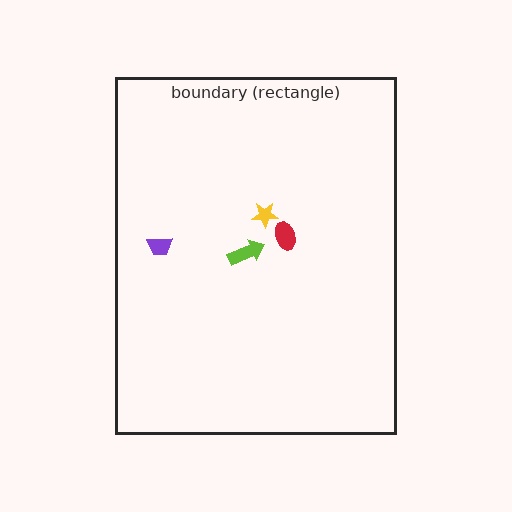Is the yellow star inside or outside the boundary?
Inside.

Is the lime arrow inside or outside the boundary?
Inside.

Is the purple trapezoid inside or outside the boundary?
Inside.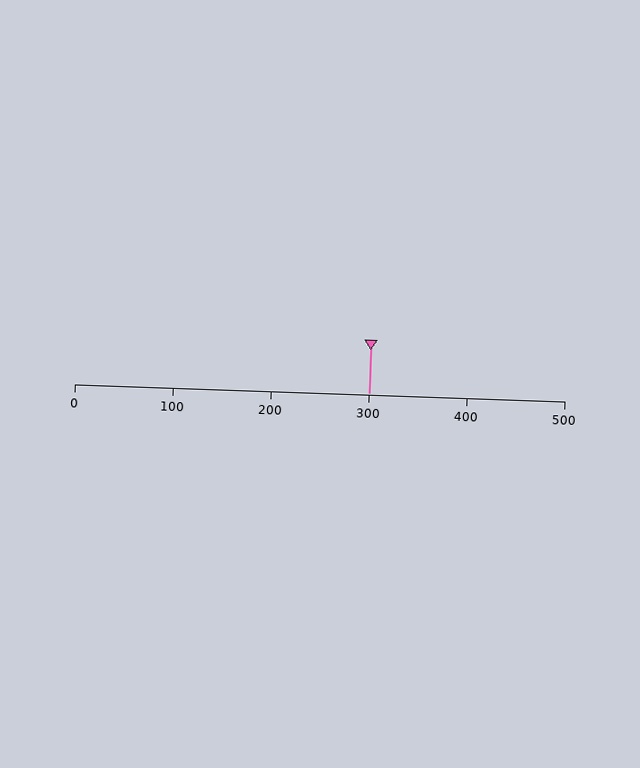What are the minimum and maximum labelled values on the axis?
The axis runs from 0 to 500.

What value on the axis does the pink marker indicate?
The marker indicates approximately 300.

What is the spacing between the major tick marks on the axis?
The major ticks are spaced 100 apart.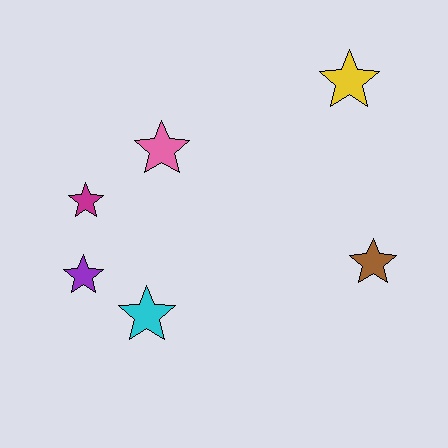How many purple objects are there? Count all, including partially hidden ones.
There is 1 purple object.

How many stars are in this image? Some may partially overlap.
There are 6 stars.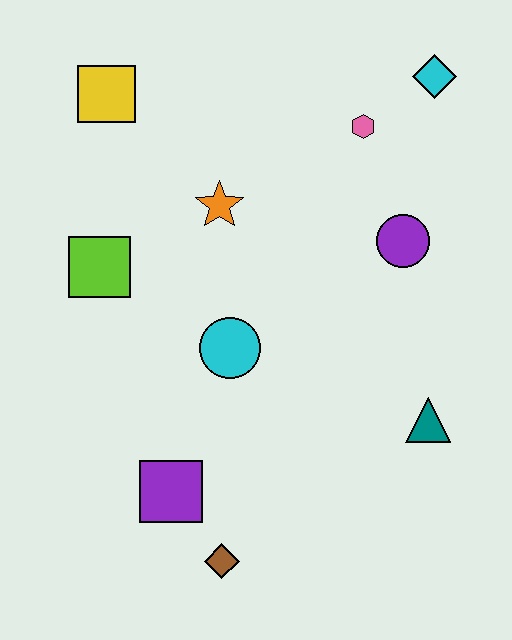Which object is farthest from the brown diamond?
The cyan diamond is farthest from the brown diamond.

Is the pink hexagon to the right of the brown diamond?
Yes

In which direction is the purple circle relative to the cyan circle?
The purple circle is to the right of the cyan circle.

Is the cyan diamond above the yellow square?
Yes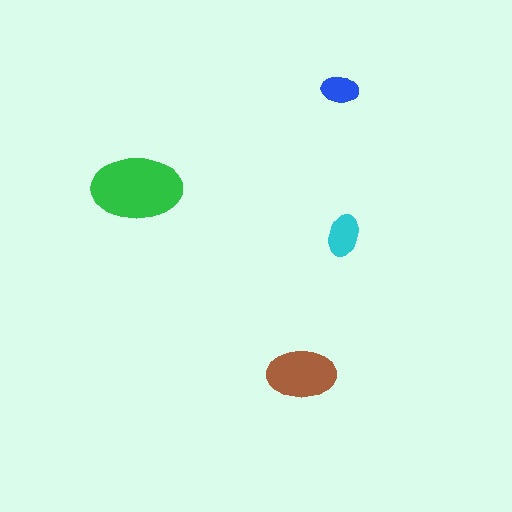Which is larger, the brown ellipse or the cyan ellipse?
The brown one.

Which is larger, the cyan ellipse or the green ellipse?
The green one.